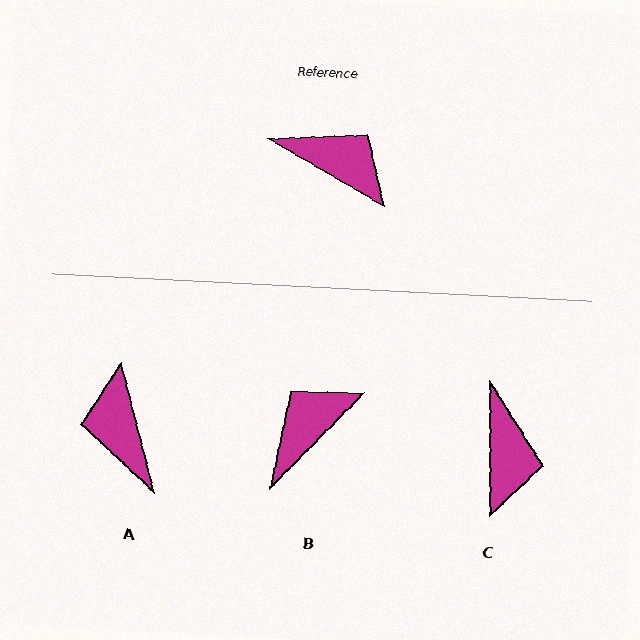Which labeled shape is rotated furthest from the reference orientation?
A, about 135 degrees away.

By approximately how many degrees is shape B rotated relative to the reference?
Approximately 76 degrees counter-clockwise.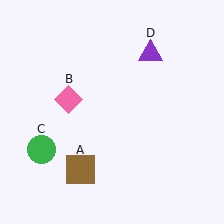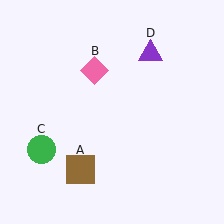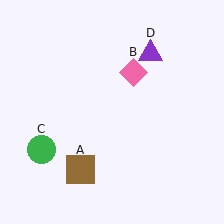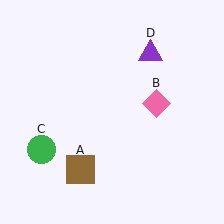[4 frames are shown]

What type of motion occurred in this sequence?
The pink diamond (object B) rotated clockwise around the center of the scene.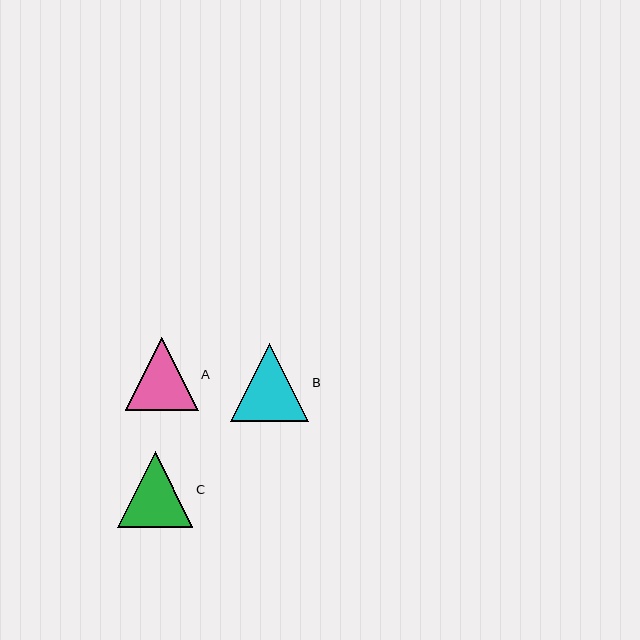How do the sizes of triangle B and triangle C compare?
Triangle B and triangle C are approximately the same size.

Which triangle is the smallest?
Triangle A is the smallest with a size of approximately 72 pixels.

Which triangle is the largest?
Triangle B is the largest with a size of approximately 78 pixels.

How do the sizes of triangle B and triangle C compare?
Triangle B and triangle C are approximately the same size.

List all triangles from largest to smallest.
From largest to smallest: B, C, A.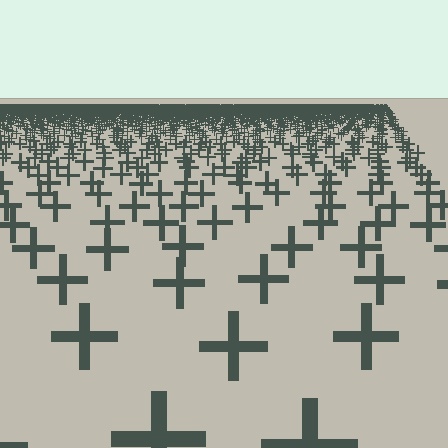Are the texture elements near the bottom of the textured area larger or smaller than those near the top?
Larger. Near the bottom, elements are closer to the viewer and appear at a bigger on-screen size.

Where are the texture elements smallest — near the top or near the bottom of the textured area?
Near the top.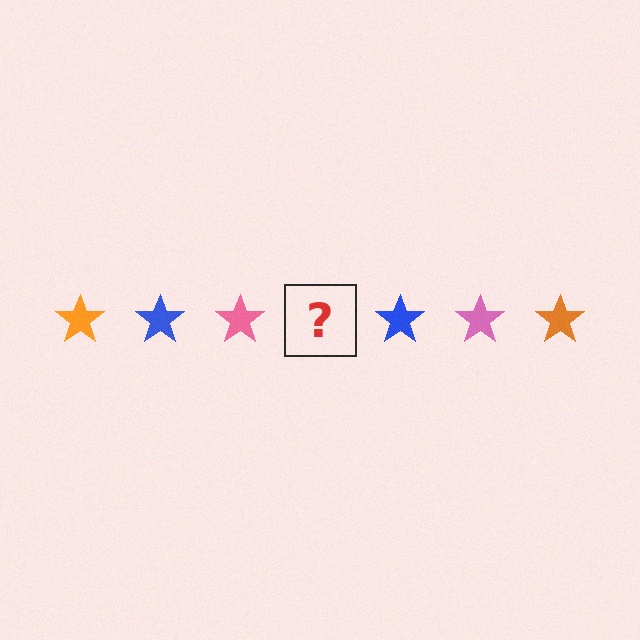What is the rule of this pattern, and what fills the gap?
The rule is that the pattern cycles through orange, blue, pink stars. The gap should be filled with an orange star.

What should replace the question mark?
The question mark should be replaced with an orange star.